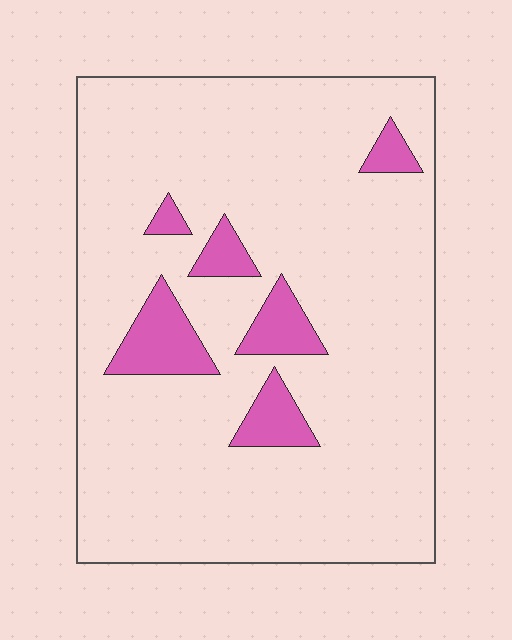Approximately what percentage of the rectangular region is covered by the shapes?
Approximately 10%.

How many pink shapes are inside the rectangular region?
6.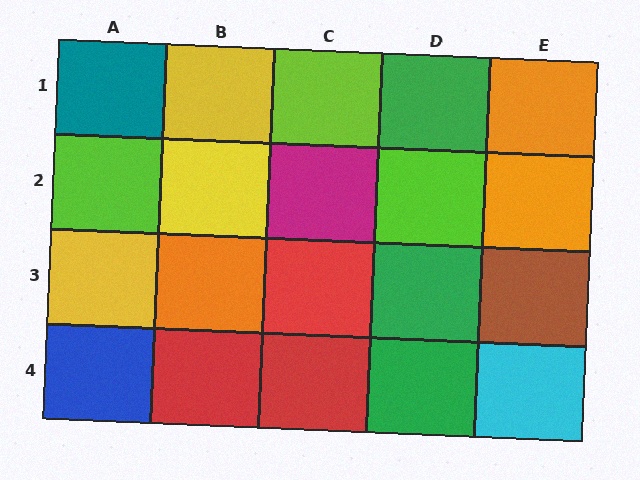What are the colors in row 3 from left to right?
Yellow, orange, red, green, brown.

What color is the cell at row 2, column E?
Orange.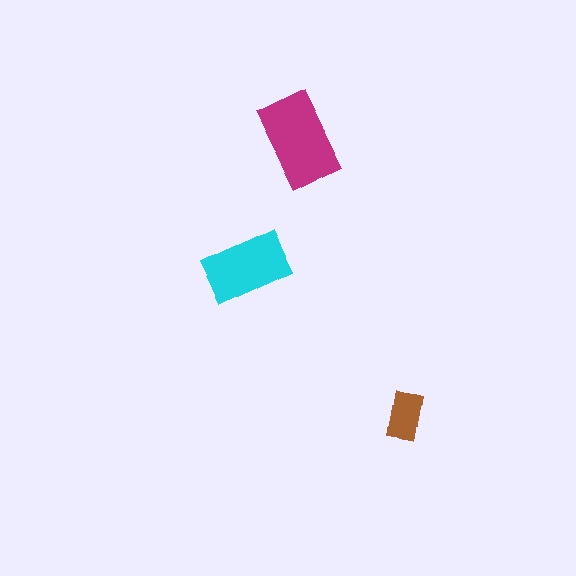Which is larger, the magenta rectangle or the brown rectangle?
The magenta one.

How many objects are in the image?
There are 3 objects in the image.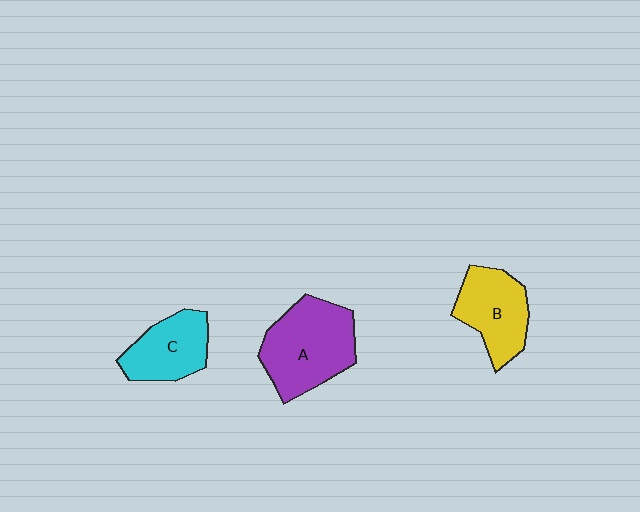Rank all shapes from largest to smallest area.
From largest to smallest: A (purple), B (yellow), C (cyan).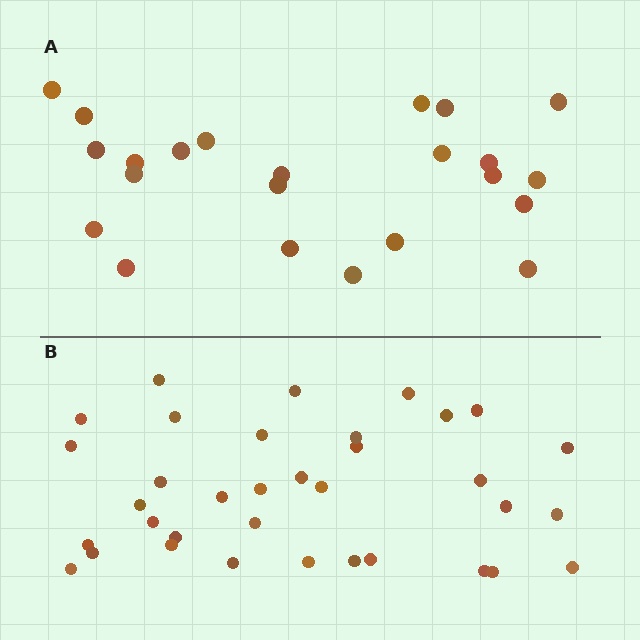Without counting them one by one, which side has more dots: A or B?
Region B (the bottom region) has more dots.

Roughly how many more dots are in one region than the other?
Region B has roughly 12 or so more dots than region A.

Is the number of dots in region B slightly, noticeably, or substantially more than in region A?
Region B has substantially more. The ratio is roughly 1.5 to 1.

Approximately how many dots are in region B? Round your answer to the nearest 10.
About 40 dots. (The exact count is 35, which rounds to 40.)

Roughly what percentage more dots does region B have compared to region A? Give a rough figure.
About 50% more.